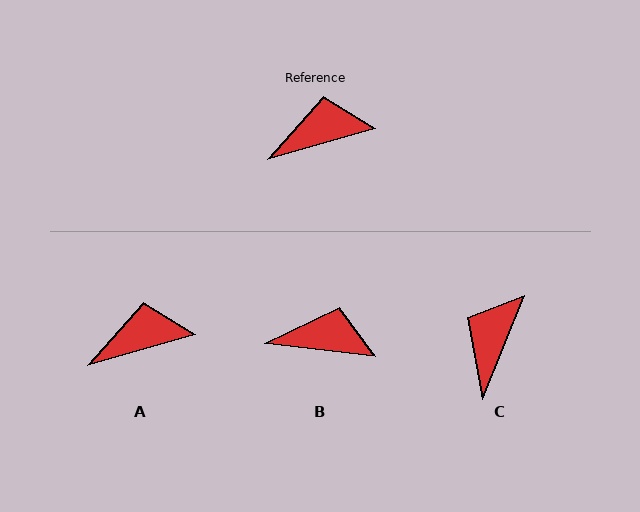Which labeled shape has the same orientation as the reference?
A.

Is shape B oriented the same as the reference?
No, it is off by about 22 degrees.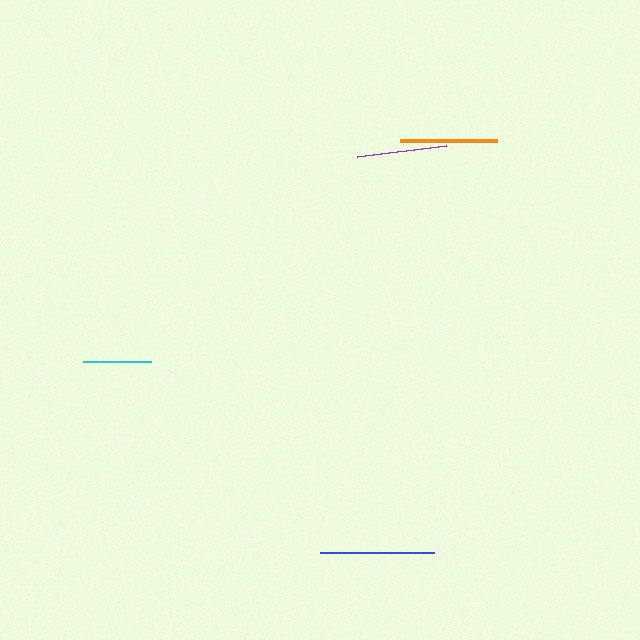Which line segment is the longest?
The blue line is the longest at approximately 114 pixels.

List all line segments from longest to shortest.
From longest to shortest: blue, orange, purple, cyan.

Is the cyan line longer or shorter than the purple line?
The purple line is longer than the cyan line.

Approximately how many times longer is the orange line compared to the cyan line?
The orange line is approximately 1.4 times the length of the cyan line.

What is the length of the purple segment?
The purple segment is approximately 89 pixels long.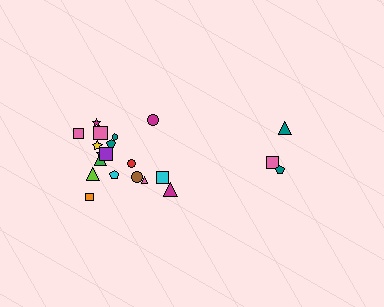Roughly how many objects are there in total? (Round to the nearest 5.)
Roughly 20 objects in total.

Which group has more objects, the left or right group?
The left group.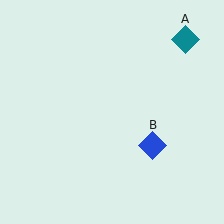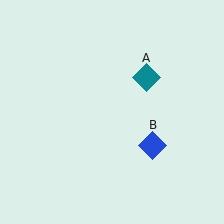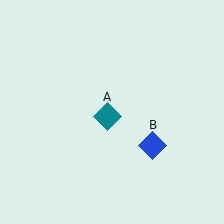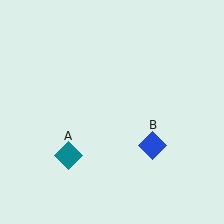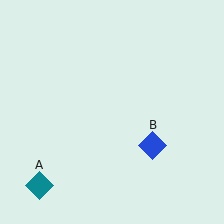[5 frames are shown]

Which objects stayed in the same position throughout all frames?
Blue diamond (object B) remained stationary.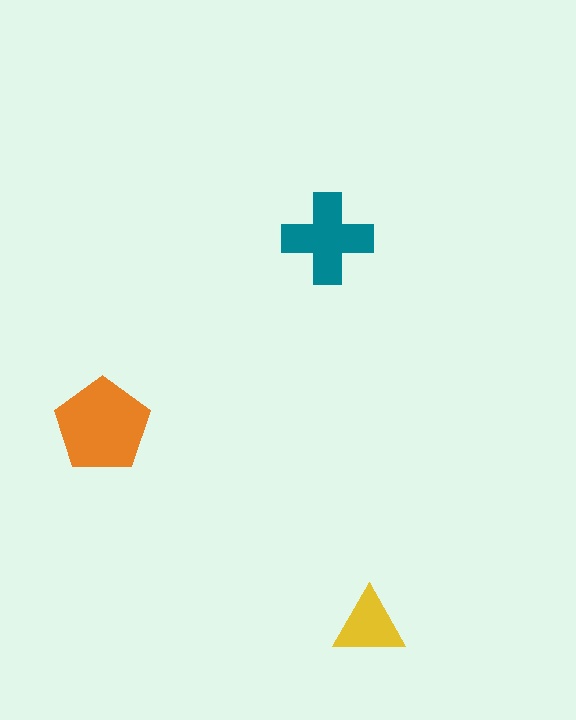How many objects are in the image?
There are 3 objects in the image.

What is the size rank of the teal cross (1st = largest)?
2nd.